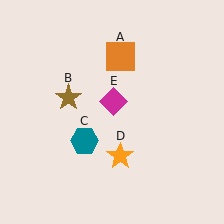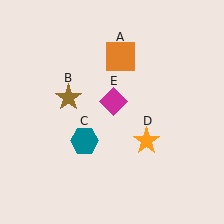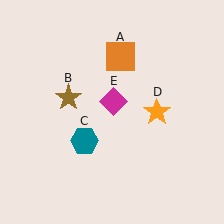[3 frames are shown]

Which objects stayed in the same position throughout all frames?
Orange square (object A) and brown star (object B) and teal hexagon (object C) and magenta diamond (object E) remained stationary.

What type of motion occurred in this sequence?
The orange star (object D) rotated counterclockwise around the center of the scene.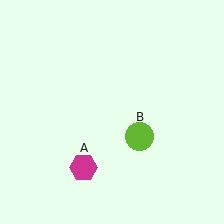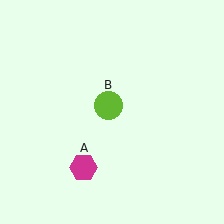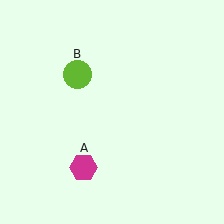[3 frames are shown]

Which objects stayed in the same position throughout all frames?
Magenta hexagon (object A) remained stationary.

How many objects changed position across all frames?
1 object changed position: lime circle (object B).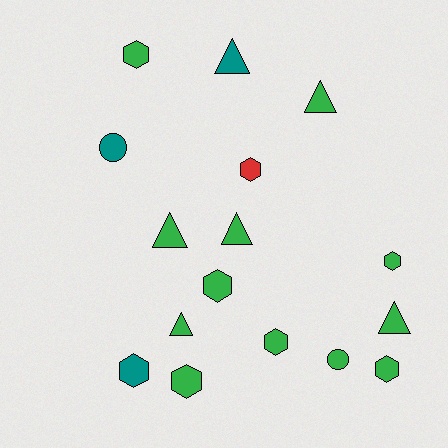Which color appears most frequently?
Green, with 12 objects.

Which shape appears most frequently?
Hexagon, with 8 objects.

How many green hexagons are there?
There are 6 green hexagons.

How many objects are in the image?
There are 16 objects.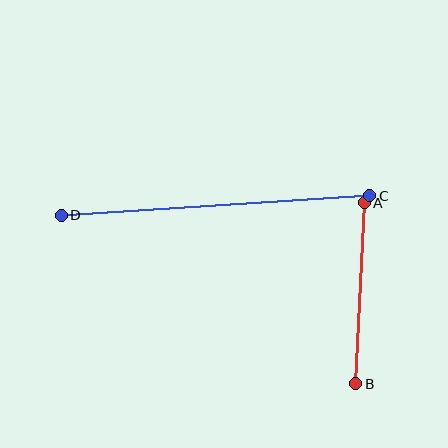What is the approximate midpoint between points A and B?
The midpoint is at approximately (360, 293) pixels.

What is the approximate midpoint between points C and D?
The midpoint is at approximately (216, 205) pixels.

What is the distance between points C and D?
The distance is approximately 309 pixels.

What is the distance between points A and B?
The distance is approximately 181 pixels.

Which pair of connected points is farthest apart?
Points C and D are farthest apart.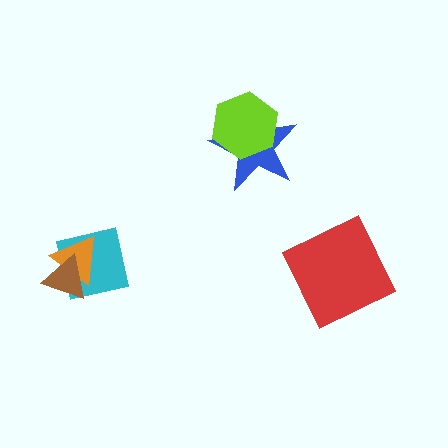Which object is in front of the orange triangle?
The brown triangle is in front of the orange triangle.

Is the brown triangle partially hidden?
No, no other shape covers it.